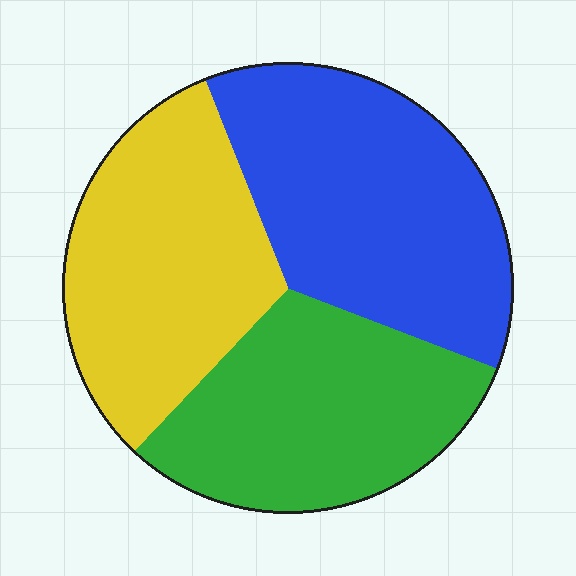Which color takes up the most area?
Blue, at roughly 35%.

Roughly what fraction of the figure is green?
Green takes up about one third (1/3) of the figure.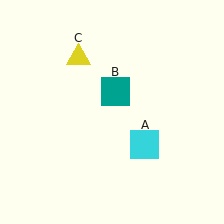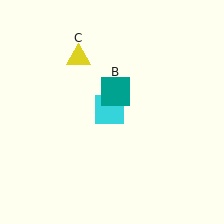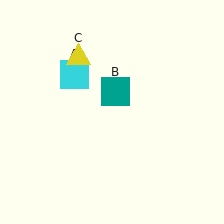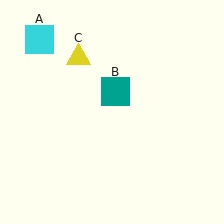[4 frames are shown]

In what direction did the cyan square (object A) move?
The cyan square (object A) moved up and to the left.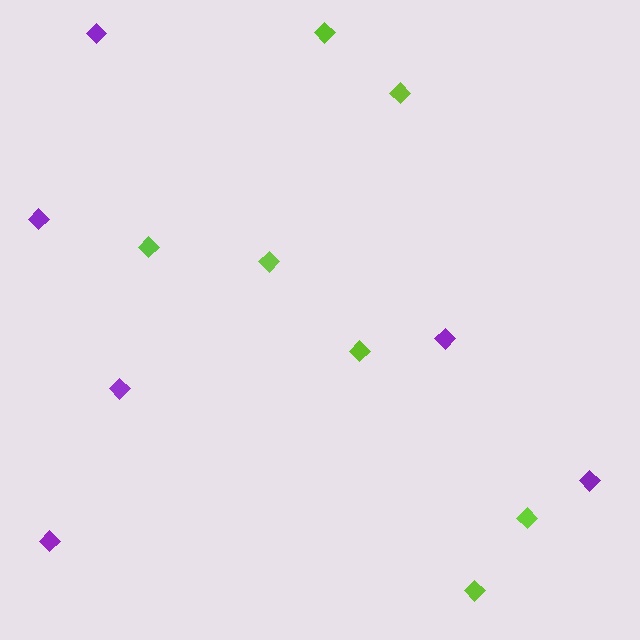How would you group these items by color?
There are 2 groups: one group of lime diamonds (7) and one group of purple diamonds (6).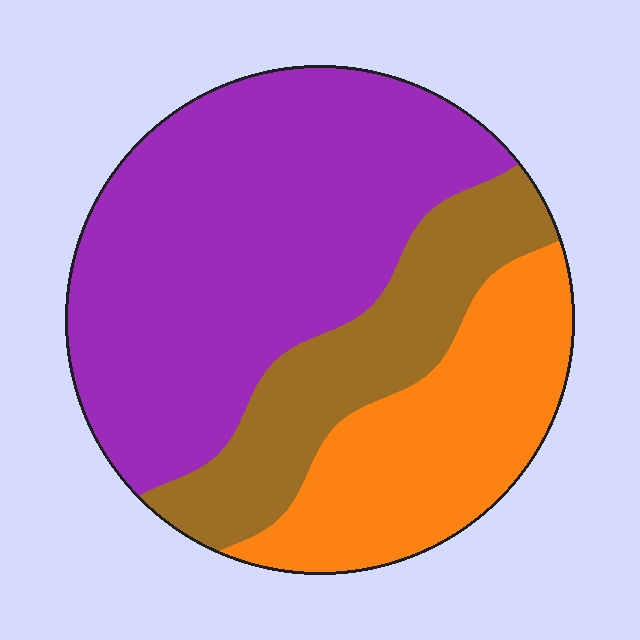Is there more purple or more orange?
Purple.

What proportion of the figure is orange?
Orange covers roughly 25% of the figure.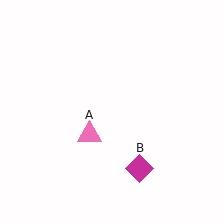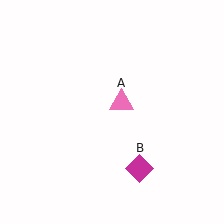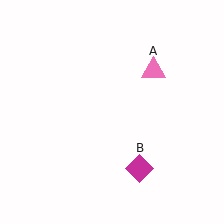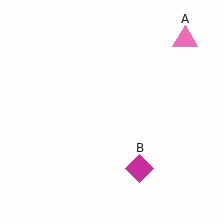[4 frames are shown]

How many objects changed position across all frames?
1 object changed position: pink triangle (object A).